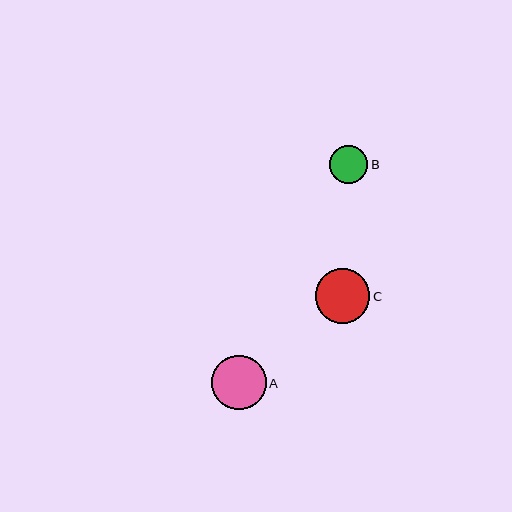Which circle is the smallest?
Circle B is the smallest with a size of approximately 38 pixels.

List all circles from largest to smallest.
From largest to smallest: C, A, B.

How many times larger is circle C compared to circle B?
Circle C is approximately 1.4 times the size of circle B.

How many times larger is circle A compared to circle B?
Circle A is approximately 1.4 times the size of circle B.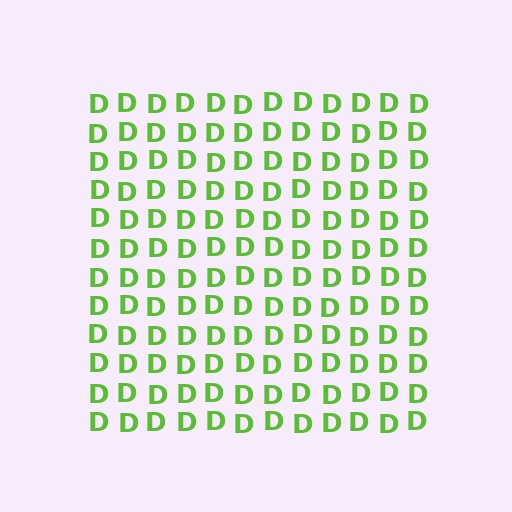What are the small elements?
The small elements are letter D's.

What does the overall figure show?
The overall figure shows a square.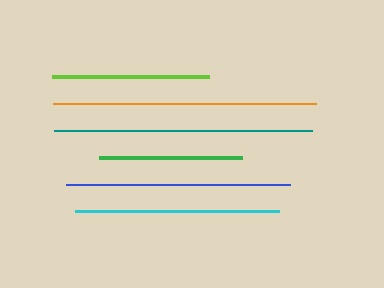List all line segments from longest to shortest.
From longest to shortest: orange, teal, blue, cyan, lime, green.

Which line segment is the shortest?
The green line is the shortest at approximately 143 pixels.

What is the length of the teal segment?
The teal segment is approximately 258 pixels long.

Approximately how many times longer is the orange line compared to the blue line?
The orange line is approximately 1.2 times the length of the blue line.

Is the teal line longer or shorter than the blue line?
The teal line is longer than the blue line.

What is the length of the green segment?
The green segment is approximately 143 pixels long.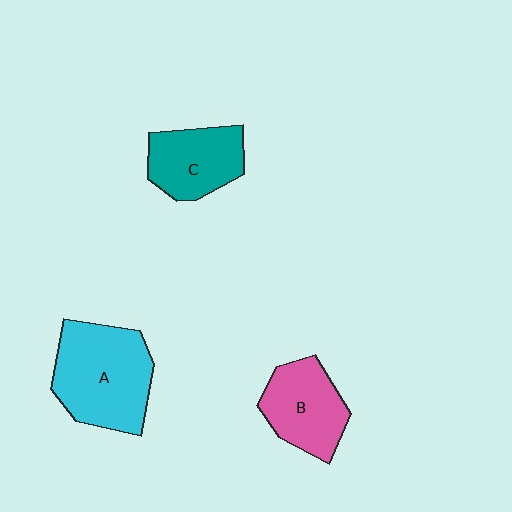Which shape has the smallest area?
Shape C (teal).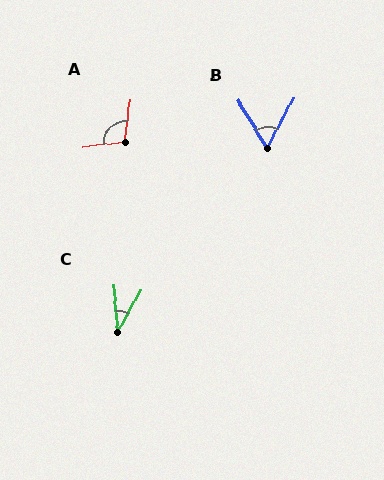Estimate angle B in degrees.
Approximately 59 degrees.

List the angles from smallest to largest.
C (32°), B (59°), A (103°).